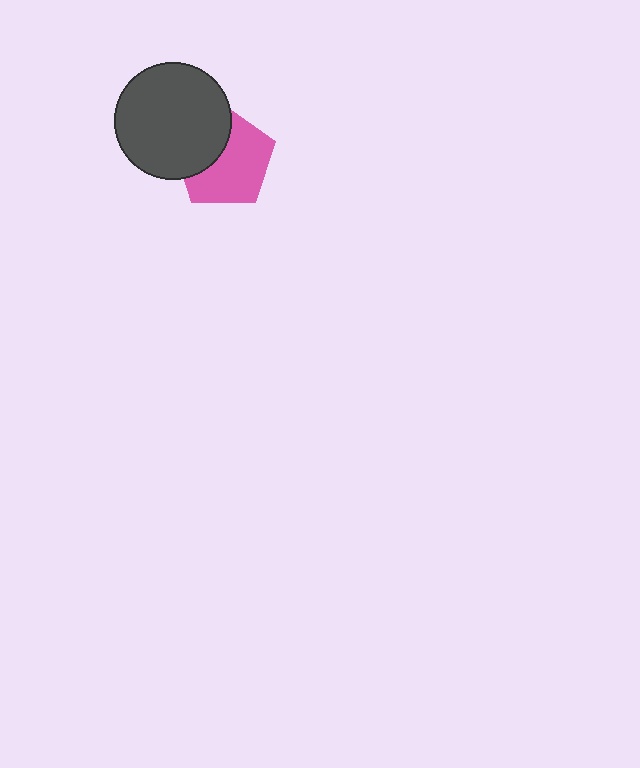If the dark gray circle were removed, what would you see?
You would see the complete pink pentagon.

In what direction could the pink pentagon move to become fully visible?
The pink pentagon could move right. That would shift it out from behind the dark gray circle entirely.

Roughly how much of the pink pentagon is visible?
About half of it is visible (roughly 64%).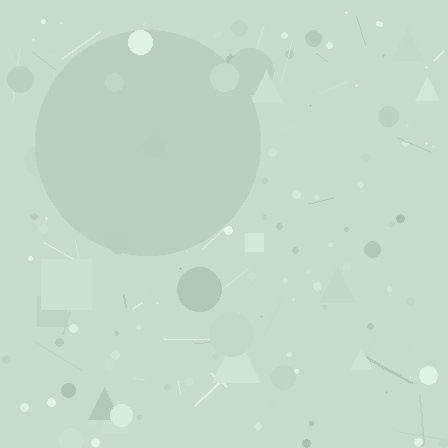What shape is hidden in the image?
A circle is hidden in the image.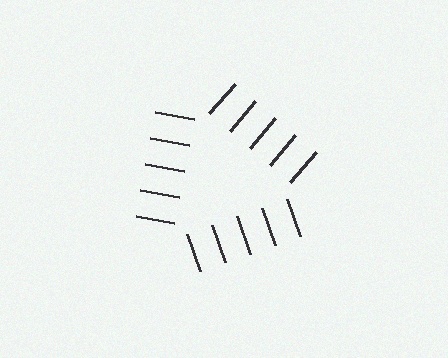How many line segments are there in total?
15 — 5 along each of the 3 edges.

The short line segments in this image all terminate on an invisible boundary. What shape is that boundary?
An illusory triangle — the line segments terminate on its edges but no continuous stroke is drawn.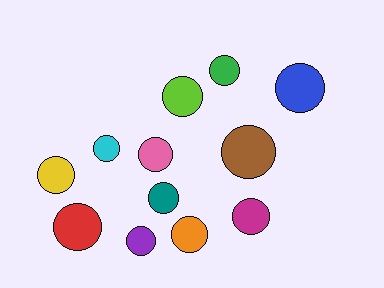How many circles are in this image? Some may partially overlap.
There are 12 circles.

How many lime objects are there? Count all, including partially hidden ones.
There is 1 lime object.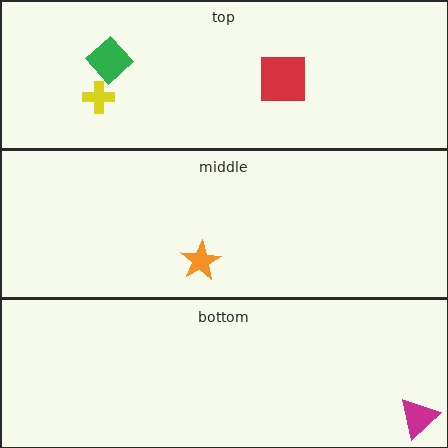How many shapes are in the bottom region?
1.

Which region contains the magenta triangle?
The bottom region.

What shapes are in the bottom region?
The magenta triangle.